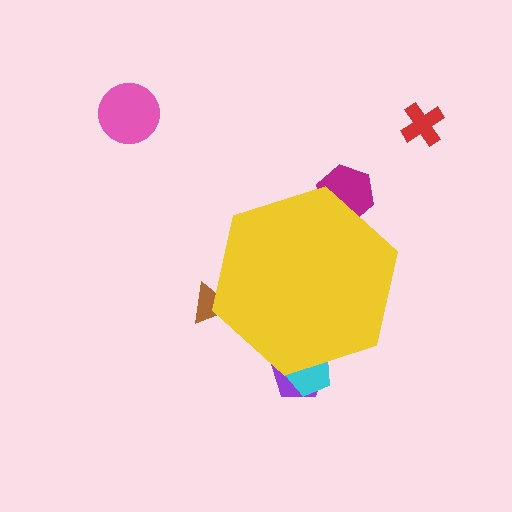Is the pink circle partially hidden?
No, the pink circle is fully visible.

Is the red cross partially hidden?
No, the red cross is fully visible.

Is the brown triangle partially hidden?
Yes, the brown triangle is partially hidden behind the yellow hexagon.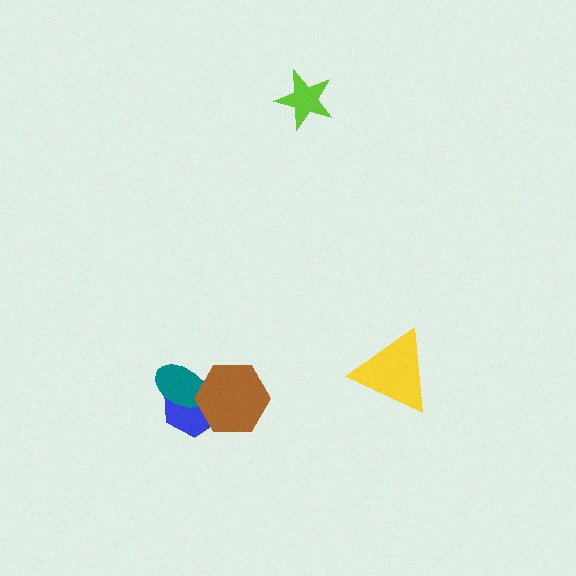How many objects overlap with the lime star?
0 objects overlap with the lime star.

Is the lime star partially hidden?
No, no other shape covers it.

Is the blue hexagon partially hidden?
Yes, it is partially covered by another shape.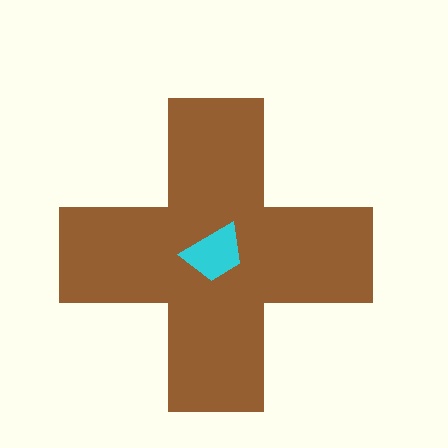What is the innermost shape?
The cyan trapezoid.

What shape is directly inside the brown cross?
The cyan trapezoid.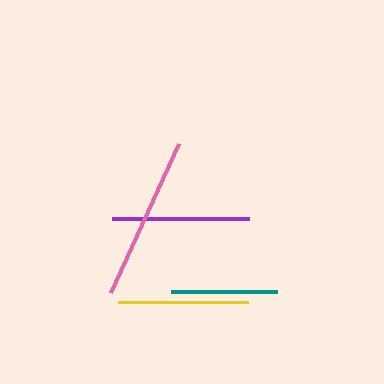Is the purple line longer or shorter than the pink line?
The pink line is longer than the purple line.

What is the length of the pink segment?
The pink segment is approximately 163 pixels long.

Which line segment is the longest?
The pink line is the longest at approximately 163 pixels.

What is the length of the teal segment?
The teal segment is approximately 106 pixels long.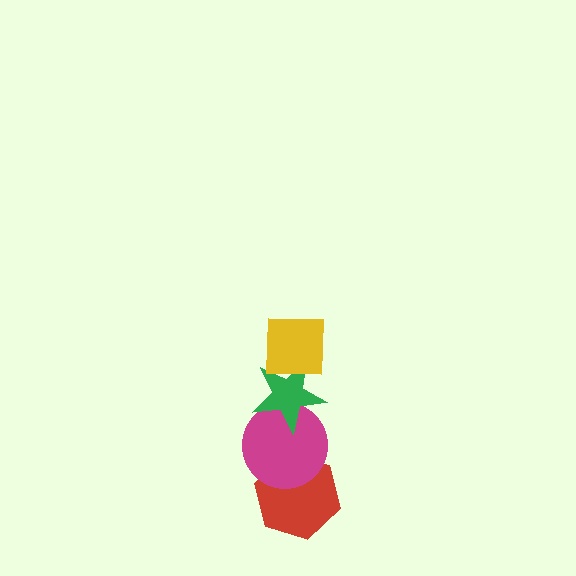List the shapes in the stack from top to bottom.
From top to bottom: the yellow square, the green star, the magenta circle, the red hexagon.